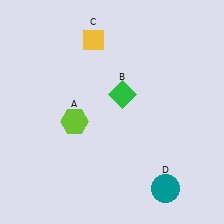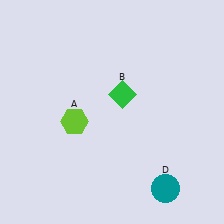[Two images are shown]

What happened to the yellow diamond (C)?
The yellow diamond (C) was removed in Image 2. It was in the top-left area of Image 1.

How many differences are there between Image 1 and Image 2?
There is 1 difference between the two images.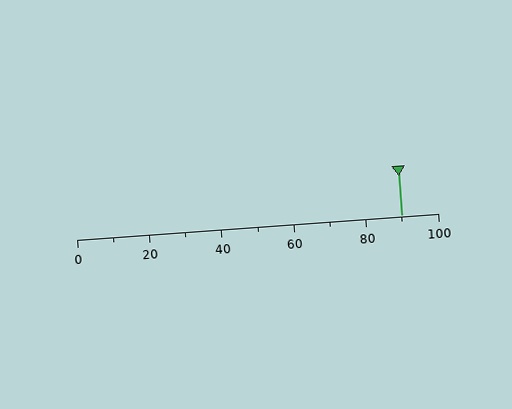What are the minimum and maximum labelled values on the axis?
The axis runs from 0 to 100.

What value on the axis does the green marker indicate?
The marker indicates approximately 90.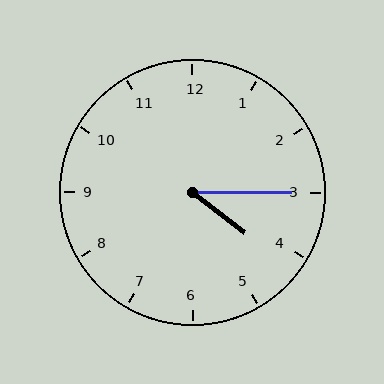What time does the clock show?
4:15.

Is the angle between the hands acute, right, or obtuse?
It is acute.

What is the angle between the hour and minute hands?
Approximately 38 degrees.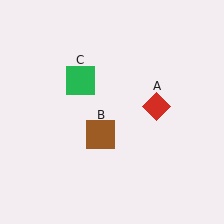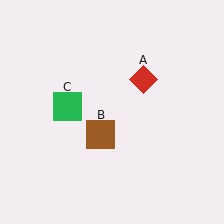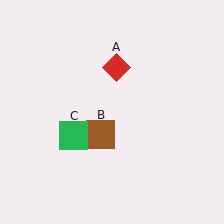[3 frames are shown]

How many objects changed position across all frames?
2 objects changed position: red diamond (object A), green square (object C).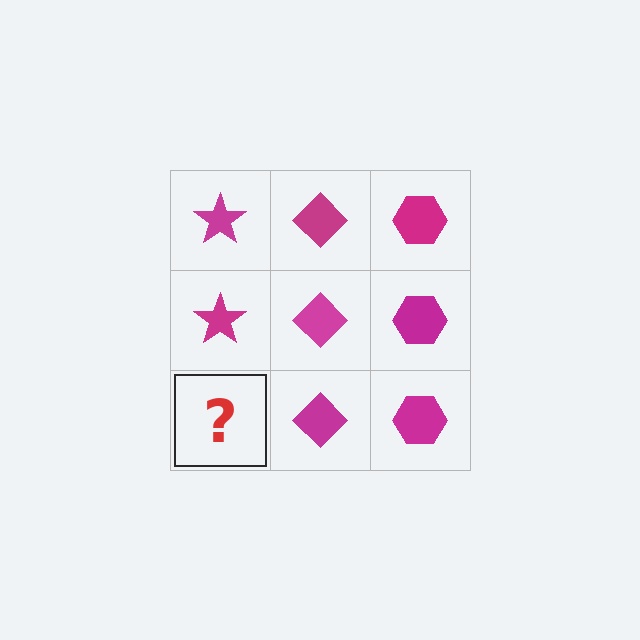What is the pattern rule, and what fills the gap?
The rule is that each column has a consistent shape. The gap should be filled with a magenta star.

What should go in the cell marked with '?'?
The missing cell should contain a magenta star.